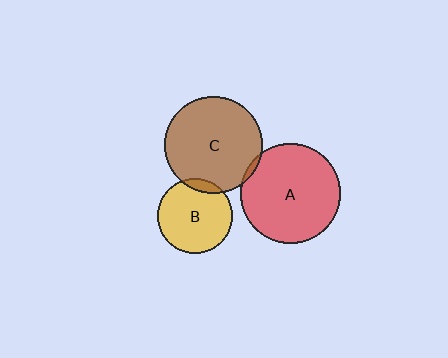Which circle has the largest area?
Circle A (red).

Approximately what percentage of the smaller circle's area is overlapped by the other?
Approximately 10%.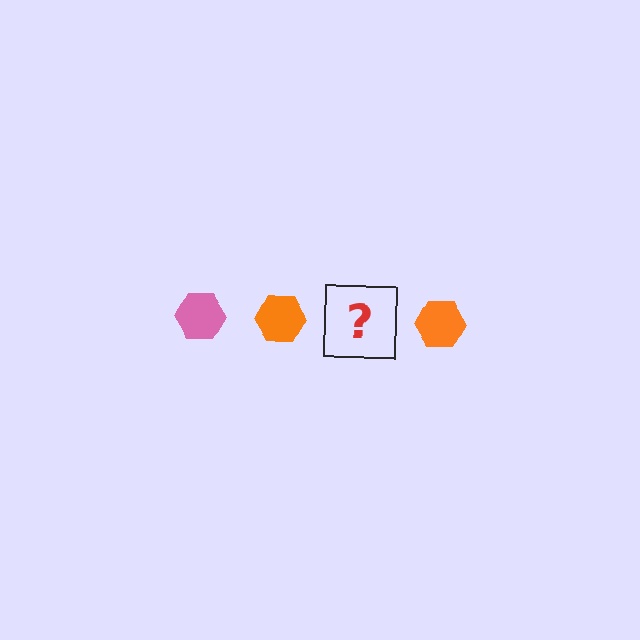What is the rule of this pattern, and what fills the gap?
The rule is that the pattern cycles through pink, orange hexagons. The gap should be filled with a pink hexagon.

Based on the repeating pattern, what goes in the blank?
The blank should be a pink hexagon.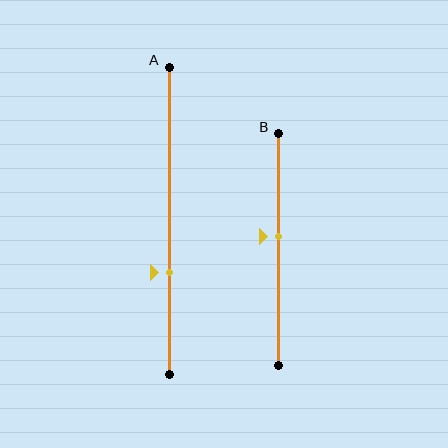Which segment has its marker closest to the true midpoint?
Segment B has its marker closest to the true midpoint.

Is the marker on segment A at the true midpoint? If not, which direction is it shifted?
No, the marker on segment A is shifted downward by about 17% of the segment length.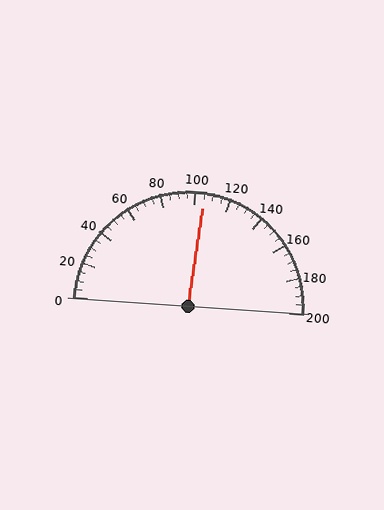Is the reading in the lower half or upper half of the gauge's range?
The reading is in the upper half of the range (0 to 200).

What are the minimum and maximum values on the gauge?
The gauge ranges from 0 to 200.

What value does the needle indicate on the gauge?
The needle indicates approximately 105.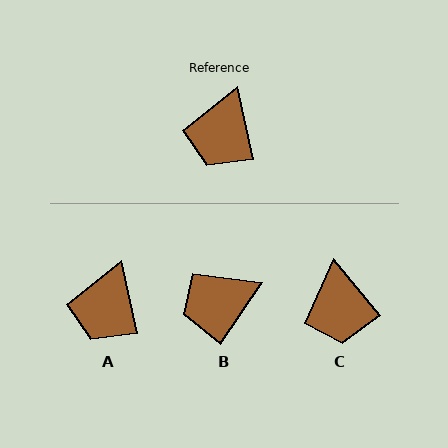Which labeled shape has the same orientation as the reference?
A.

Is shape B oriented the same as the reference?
No, it is off by about 46 degrees.